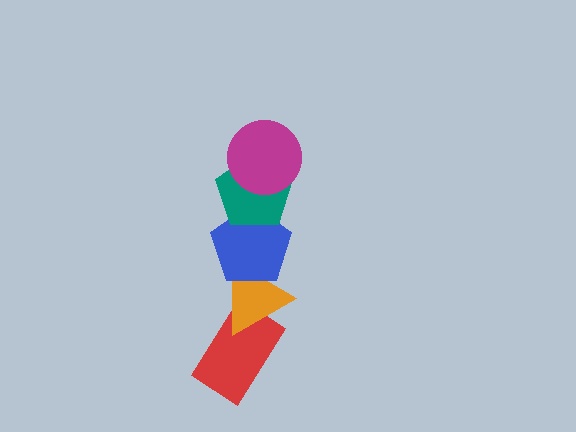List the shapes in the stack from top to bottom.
From top to bottom: the magenta circle, the teal pentagon, the blue pentagon, the orange triangle, the red rectangle.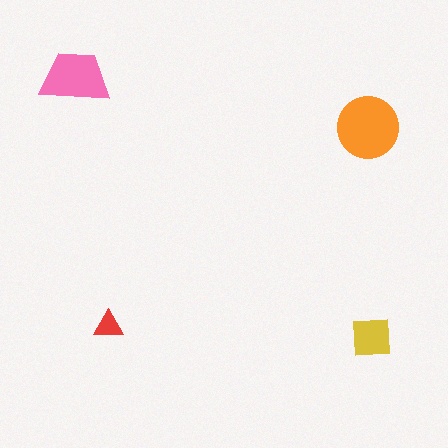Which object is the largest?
The orange circle.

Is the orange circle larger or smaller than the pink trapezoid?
Larger.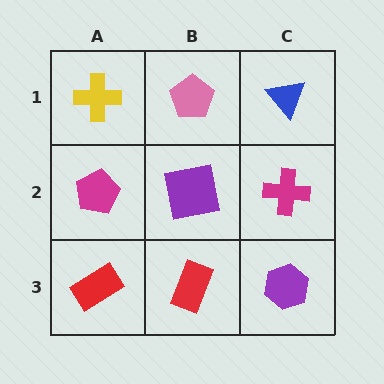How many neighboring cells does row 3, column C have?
2.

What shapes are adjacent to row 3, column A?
A magenta pentagon (row 2, column A), a red rectangle (row 3, column B).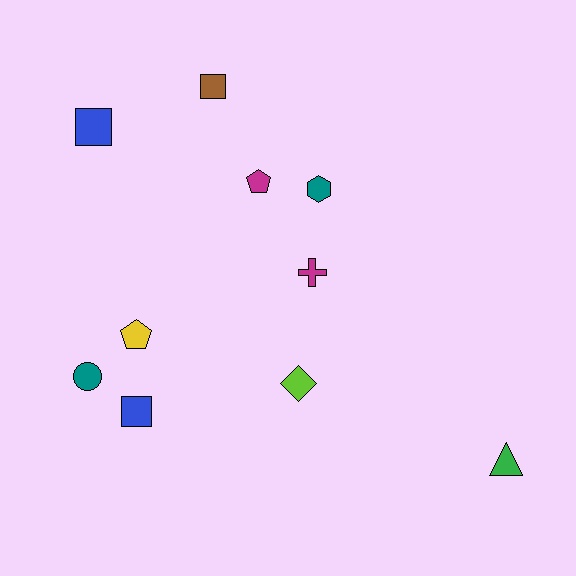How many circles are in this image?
There is 1 circle.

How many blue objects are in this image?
There are 2 blue objects.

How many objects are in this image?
There are 10 objects.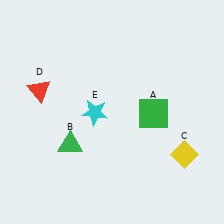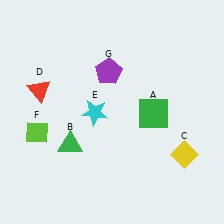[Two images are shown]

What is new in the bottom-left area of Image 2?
A lime diamond (F) was added in the bottom-left area of Image 2.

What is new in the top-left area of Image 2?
A purple pentagon (G) was added in the top-left area of Image 2.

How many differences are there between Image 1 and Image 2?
There are 2 differences between the two images.